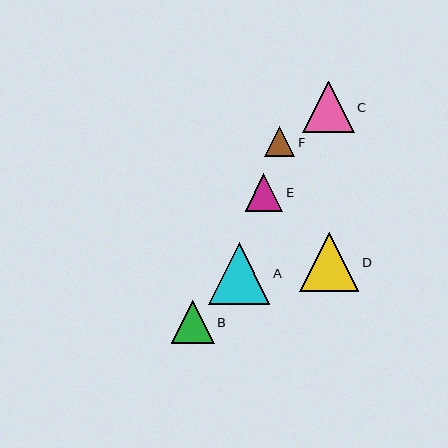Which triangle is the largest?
Triangle A is the largest with a size of approximately 61 pixels.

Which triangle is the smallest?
Triangle F is the smallest with a size of approximately 30 pixels.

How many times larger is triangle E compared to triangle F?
Triangle E is approximately 1.3 times the size of triangle F.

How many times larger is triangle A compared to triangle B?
Triangle A is approximately 1.4 times the size of triangle B.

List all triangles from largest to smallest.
From largest to smallest: A, D, C, B, E, F.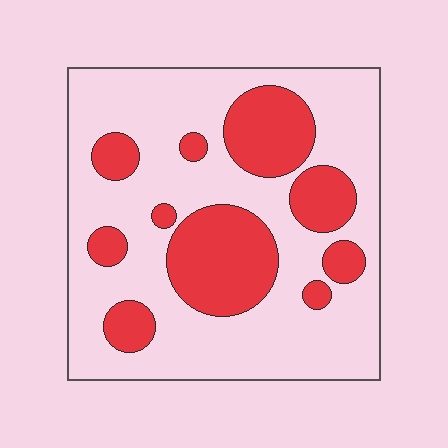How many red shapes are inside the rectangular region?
10.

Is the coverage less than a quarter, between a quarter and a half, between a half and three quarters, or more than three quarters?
Between a quarter and a half.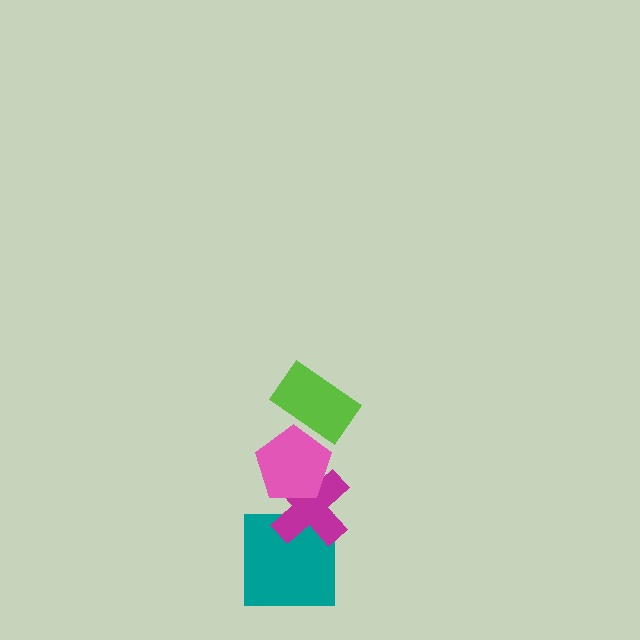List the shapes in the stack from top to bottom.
From top to bottom: the lime rectangle, the pink pentagon, the magenta cross, the teal square.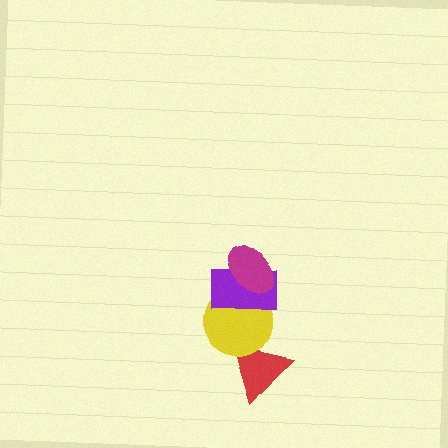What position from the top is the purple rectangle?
The purple rectangle is 2nd from the top.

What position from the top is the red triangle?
The red triangle is 4th from the top.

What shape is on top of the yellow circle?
The purple rectangle is on top of the yellow circle.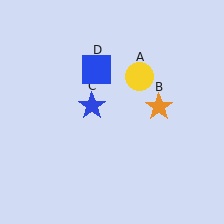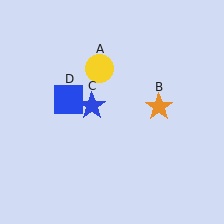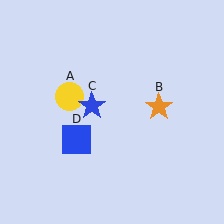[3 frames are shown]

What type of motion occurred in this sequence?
The yellow circle (object A), blue square (object D) rotated counterclockwise around the center of the scene.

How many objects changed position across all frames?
2 objects changed position: yellow circle (object A), blue square (object D).